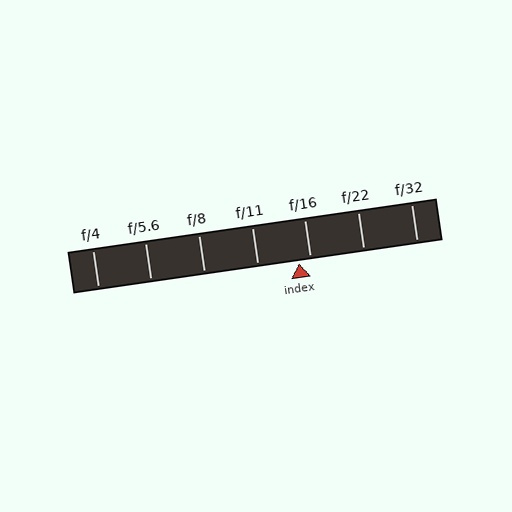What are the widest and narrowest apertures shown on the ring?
The widest aperture shown is f/4 and the narrowest is f/32.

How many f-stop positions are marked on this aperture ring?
There are 7 f-stop positions marked.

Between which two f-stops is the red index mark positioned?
The index mark is between f/11 and f/16.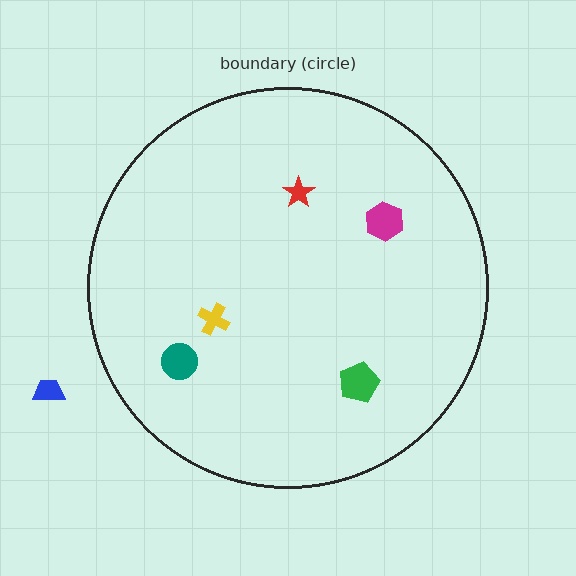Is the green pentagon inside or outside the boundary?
Inside.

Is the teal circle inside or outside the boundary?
Inside.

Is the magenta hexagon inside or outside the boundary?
Inside.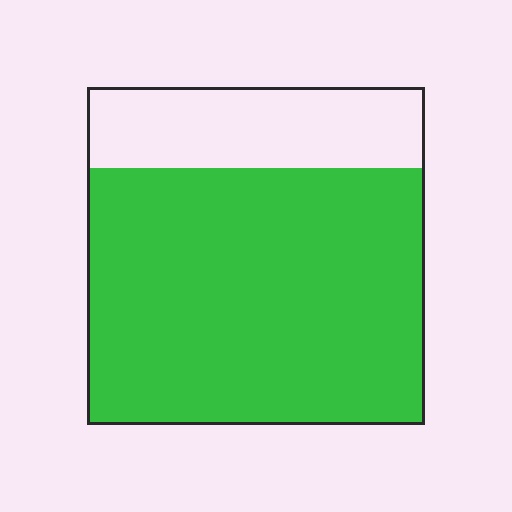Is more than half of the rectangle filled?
Yes.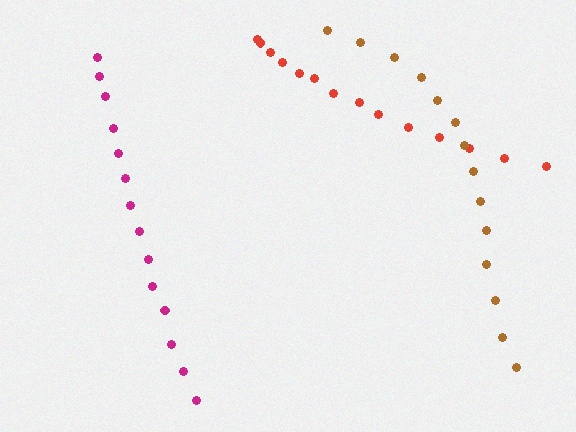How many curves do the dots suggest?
There are 3 distinct paths.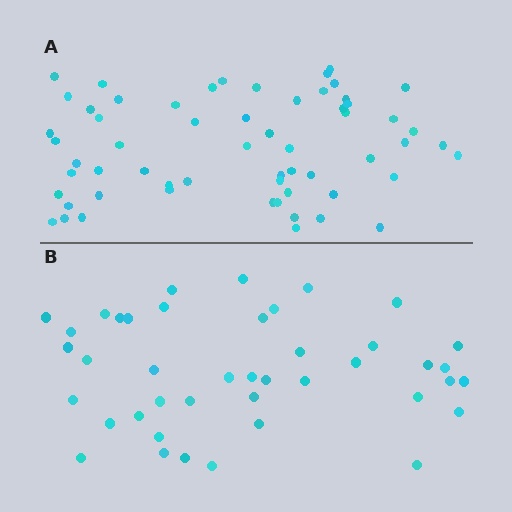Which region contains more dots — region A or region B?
Region A (the top region) has more dots.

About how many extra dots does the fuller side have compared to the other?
Region A has approximately 20 more dots than region B.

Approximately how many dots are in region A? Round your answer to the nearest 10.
About 60 dots.